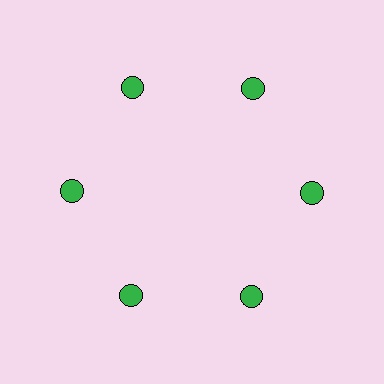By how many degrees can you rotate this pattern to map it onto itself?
The pattern maps onto itself every 60 degrees of rotation.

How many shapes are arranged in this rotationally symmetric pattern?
There are 6 shapes, arranged in 6 groups of 1.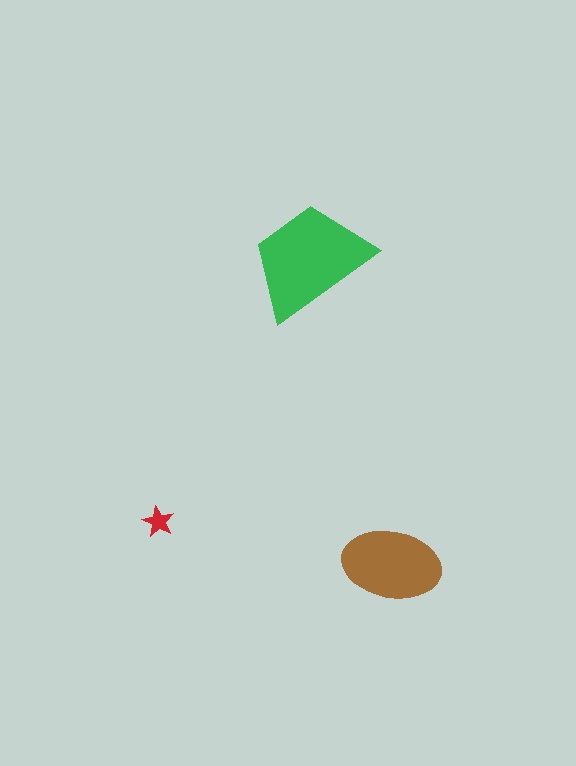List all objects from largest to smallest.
The green trapezoid, the brown ellipse, the red star.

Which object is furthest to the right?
The brown ellipse is rightmost.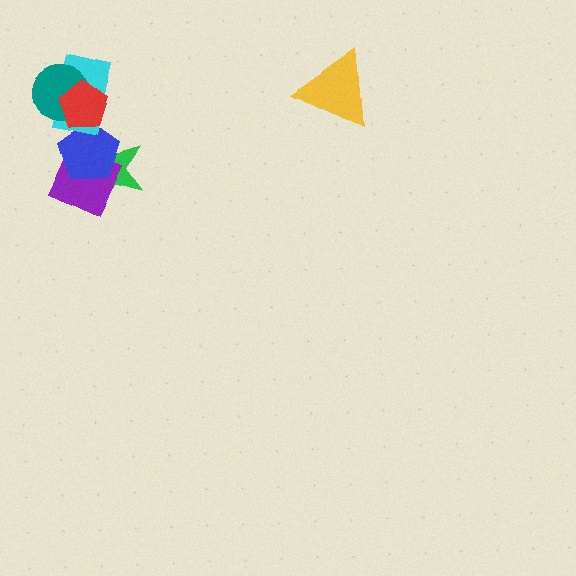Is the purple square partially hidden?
Yes, it is partially covered by another shape.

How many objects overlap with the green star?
2 objects overlap with the green star.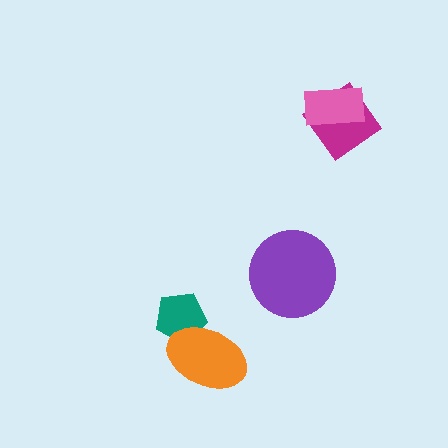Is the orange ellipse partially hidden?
No, no other shape covers it.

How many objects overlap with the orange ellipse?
1 object overlaps with the orange ellipse.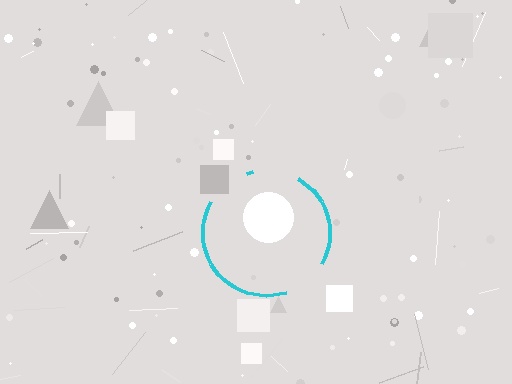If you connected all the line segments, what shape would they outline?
They would outline a circle.